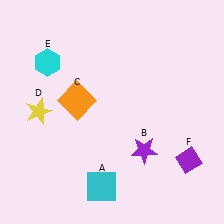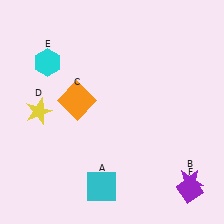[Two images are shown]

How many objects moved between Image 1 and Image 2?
2 objects moved between the two images.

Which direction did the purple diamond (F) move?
The purple diamond (F) moved down.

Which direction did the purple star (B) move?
The purple star (B) moved right.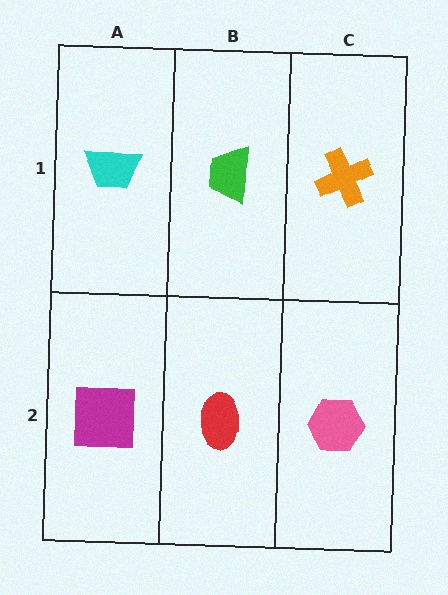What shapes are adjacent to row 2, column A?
A cyan trapezoid (row 1, column A), a red ellipse (row 2, column B).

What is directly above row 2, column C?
An orange cross.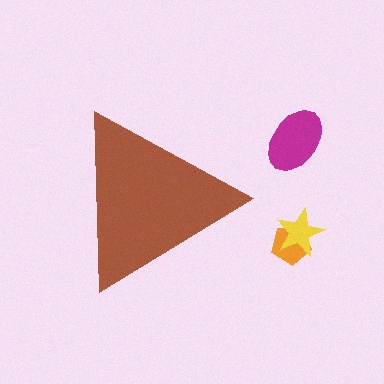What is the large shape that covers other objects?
A brown triangle.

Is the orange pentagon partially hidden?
No, the orange pentagon is fully visible.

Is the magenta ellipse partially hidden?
No, the magenta ellipse is fully visible.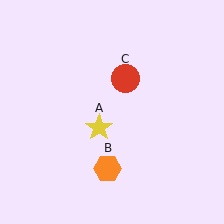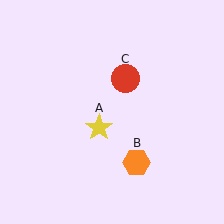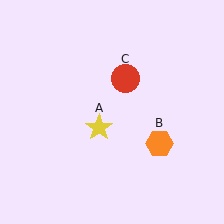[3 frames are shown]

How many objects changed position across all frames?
1 object changed position: orange hexagon (object B).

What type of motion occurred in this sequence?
The orange hexagon (object B) rotated counterclockwise around the center of the scene.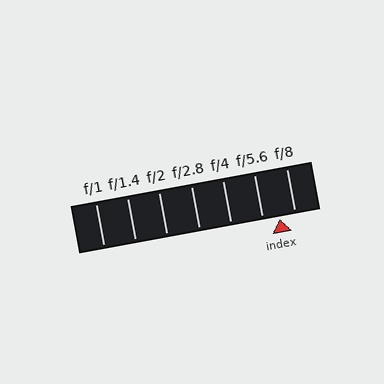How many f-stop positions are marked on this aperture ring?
There are 7 f-stop positions marked.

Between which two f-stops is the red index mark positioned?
The index mark is between f/5.6 and f/8.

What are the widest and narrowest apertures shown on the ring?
The widest aperture shown is f/1 and the narrowest is f/8.